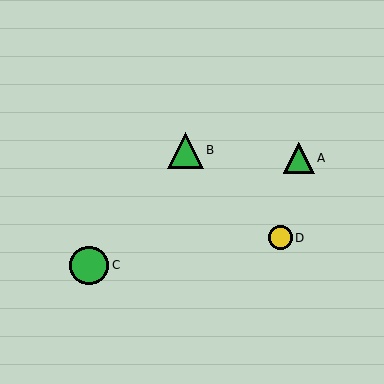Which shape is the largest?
The green circle (labeled C) is the largest.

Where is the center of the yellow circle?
The center of the yellow circle is at (280, 238).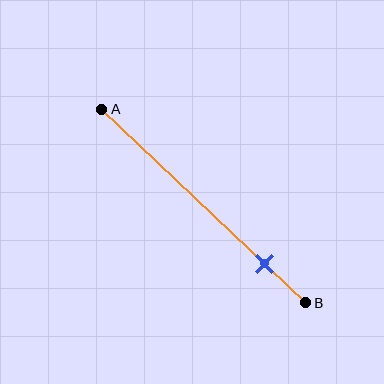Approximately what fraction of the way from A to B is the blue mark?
The blue mark is approximately 80% of the way from A to B.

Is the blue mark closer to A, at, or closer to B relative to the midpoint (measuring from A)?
The blue mark is closer to point B than the midpoint of segment AB.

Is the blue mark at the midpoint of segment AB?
No, the mark is at about 80% from A, not at the 50% midpoint.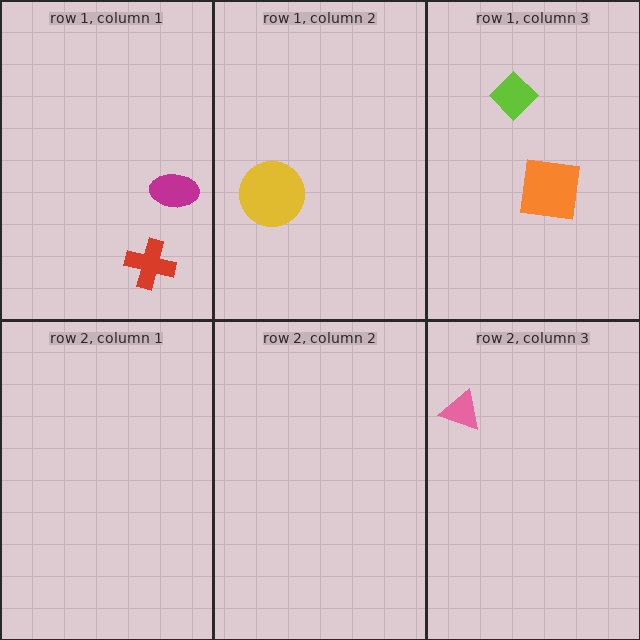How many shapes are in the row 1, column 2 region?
1.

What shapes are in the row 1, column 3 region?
The lime diamond, the orange square.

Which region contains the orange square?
The row 1, column 3 region.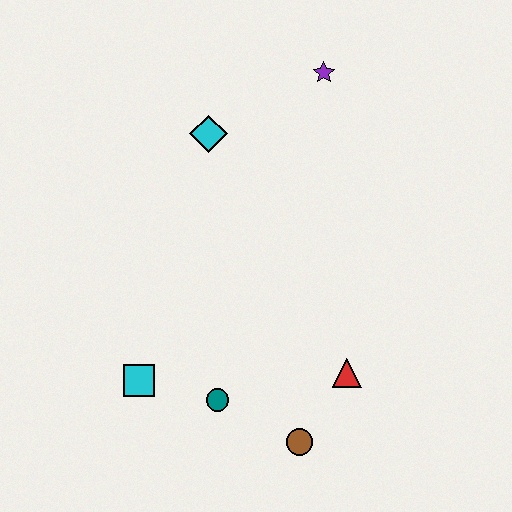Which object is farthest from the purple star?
The brown circle is farthest from the purple star.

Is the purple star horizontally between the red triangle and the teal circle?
Yes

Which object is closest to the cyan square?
The teal circle is closest to the cyan square.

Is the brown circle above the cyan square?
No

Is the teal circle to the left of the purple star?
Yes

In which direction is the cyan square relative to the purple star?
The cyan square is below the purple star.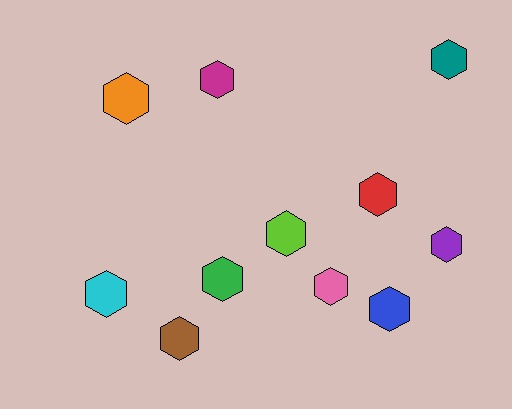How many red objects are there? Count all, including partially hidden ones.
There is 1 red object.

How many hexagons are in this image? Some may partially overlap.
There are 11 hexagons.